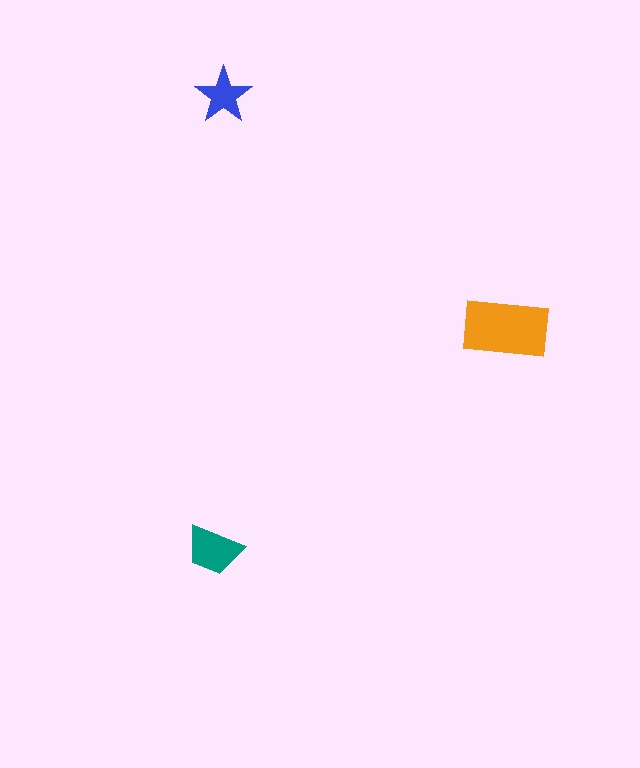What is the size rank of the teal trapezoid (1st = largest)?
2nd.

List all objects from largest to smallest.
The orange rectangle, the teal trapezoid, the blue star.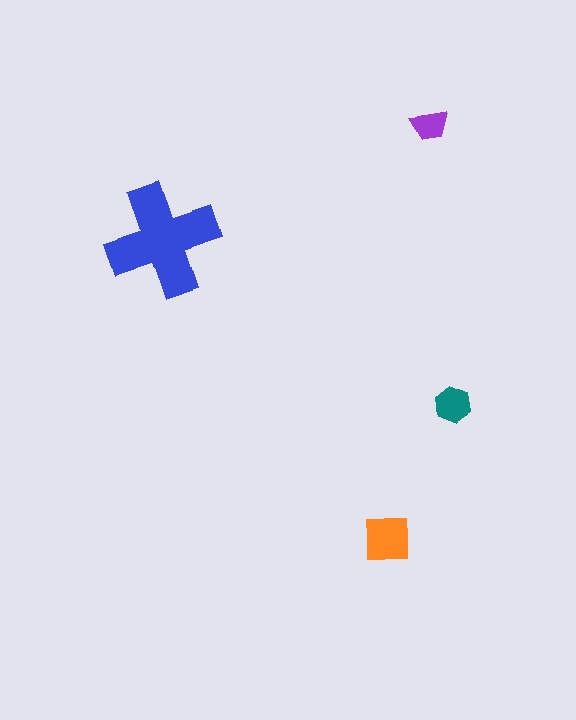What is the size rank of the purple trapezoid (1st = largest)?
4th.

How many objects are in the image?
There are 4 objects in the image.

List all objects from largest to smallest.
The blue cross, the orange square, the teal hexagon, the purple trapezoid.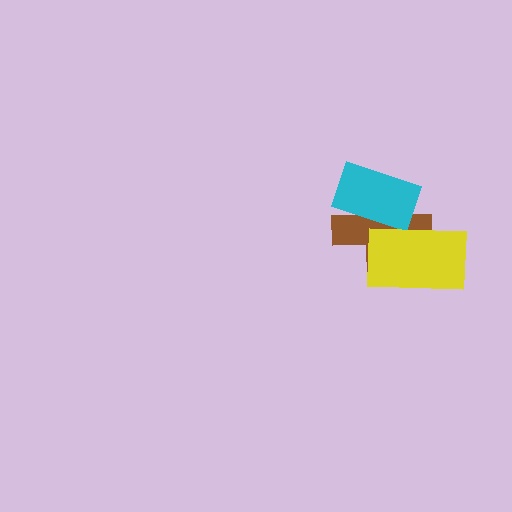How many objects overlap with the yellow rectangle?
2 objects overlap with the yellow rectangle.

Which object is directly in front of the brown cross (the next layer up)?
The cyan rectangle is directly in front of the brown cross.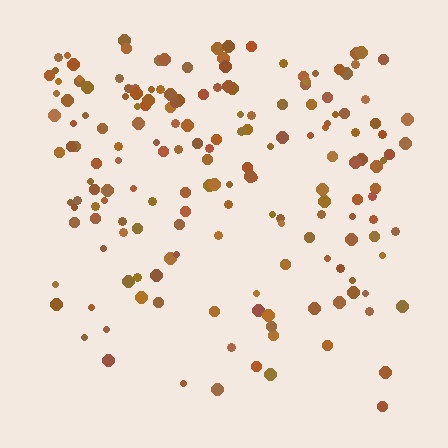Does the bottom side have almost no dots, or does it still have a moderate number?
Still a moderate number, just noticeably fewer than the top.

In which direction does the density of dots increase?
From bottom to top, with the top side densest.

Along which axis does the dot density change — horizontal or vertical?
Vertical.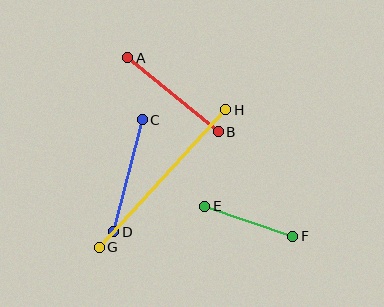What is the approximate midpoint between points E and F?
The midpoint is at approximately (249, 221) pixels.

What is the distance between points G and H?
The distance is approximately 187 pixels.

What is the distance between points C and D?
The distance is approximately 116 pixels.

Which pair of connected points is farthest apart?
Points G and H are farthest apart.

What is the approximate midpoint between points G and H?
The midpoint is at approximately (162, 178) pixels.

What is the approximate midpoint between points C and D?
The midpoint is at approximately (128, 176) pixels.